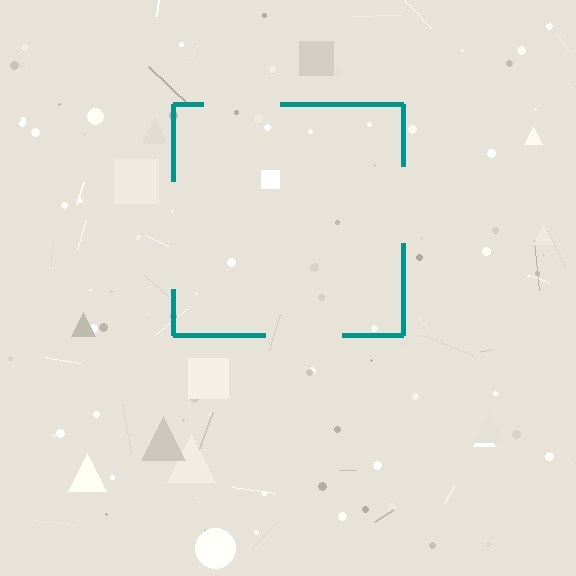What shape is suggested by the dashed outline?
The dashed outline suggests a square.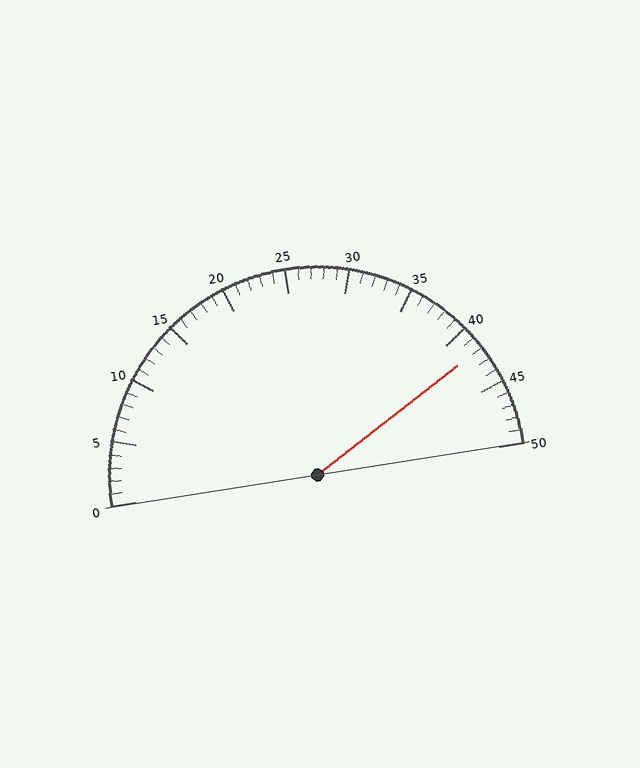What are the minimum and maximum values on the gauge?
The gauge ranges from 0 to 50.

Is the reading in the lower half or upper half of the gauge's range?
The reading is in the upper half of the range (0 to 50).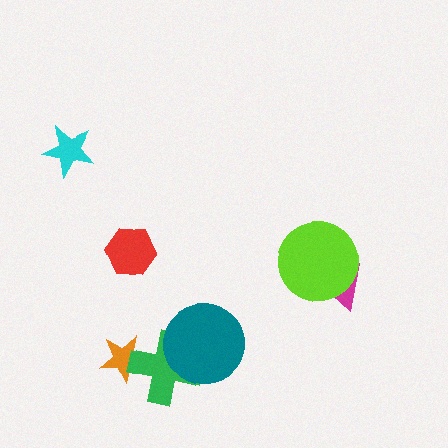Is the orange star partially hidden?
Yes, it is partially covered by another shape.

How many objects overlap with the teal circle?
1 object overlaps with the teal circle.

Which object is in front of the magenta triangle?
The lime circle is in front of the magenta triangle.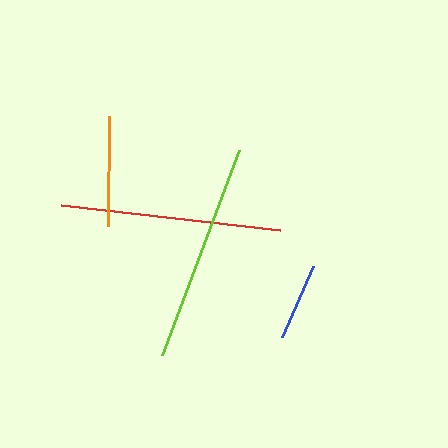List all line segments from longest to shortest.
From longest to shortest: red, lime, orange, blue.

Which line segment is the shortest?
The blue line is the shortest at approximately 77 pixels.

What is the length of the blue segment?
The blue segment is approximately 77 pixels long.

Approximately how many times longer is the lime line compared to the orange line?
The lime line is approximately 2.0 times the length of the orange line.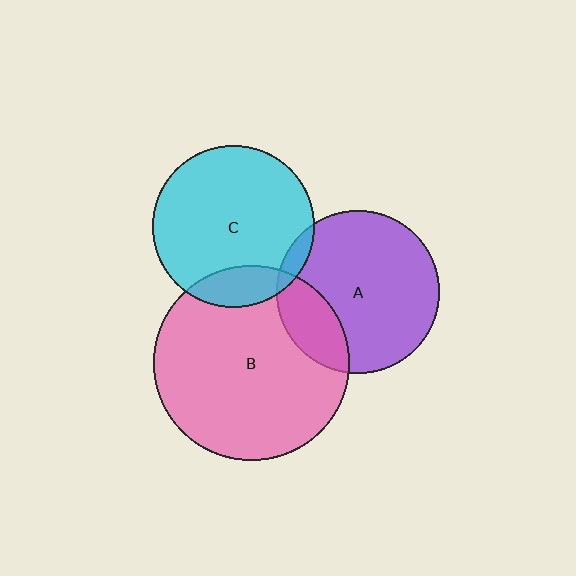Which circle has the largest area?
Circle B (pink).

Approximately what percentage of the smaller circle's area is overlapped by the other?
Approximately 20%.